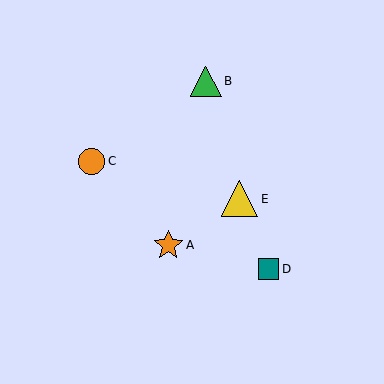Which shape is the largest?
The yellow triangle (labeled E) is the largest.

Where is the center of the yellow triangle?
The center of the yellow triangle is at (240, 199).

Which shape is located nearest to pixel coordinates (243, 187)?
The yellow triangle (labeled E) at (240, 199) is nearest to that location.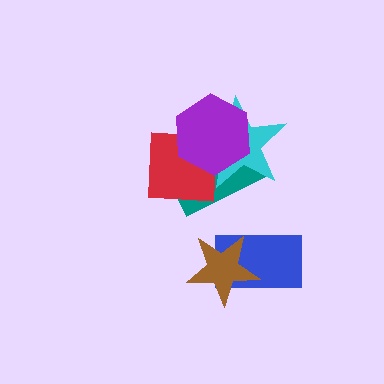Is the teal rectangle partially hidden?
Yes, it is partially covered by another shape.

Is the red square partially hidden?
Yes, it is partially covered by another shape.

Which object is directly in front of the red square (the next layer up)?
The cyan star is directly in front of the red square.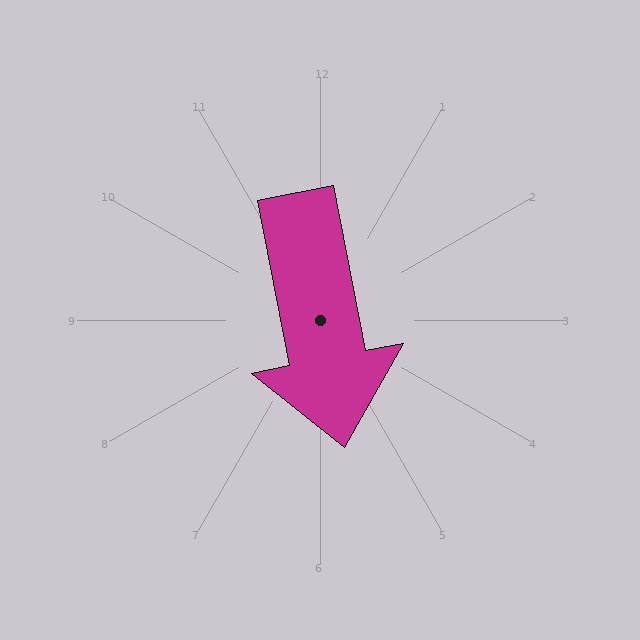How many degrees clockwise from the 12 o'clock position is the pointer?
Approximately 169 degrees.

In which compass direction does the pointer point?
South.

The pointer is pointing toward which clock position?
Roughly 6 o'clock.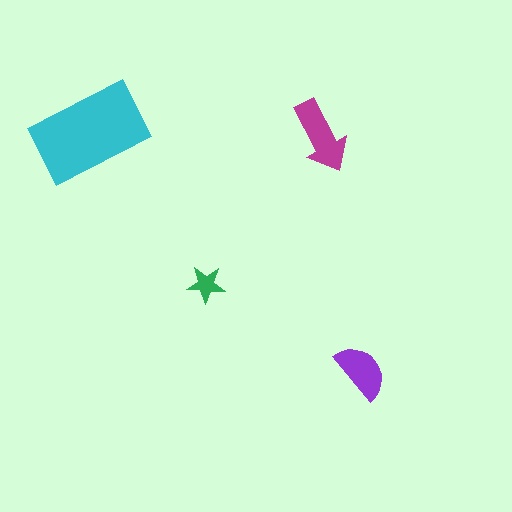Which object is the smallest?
The green star.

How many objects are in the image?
There are 4 objects in the image.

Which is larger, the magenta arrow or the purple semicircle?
The magenta arrow.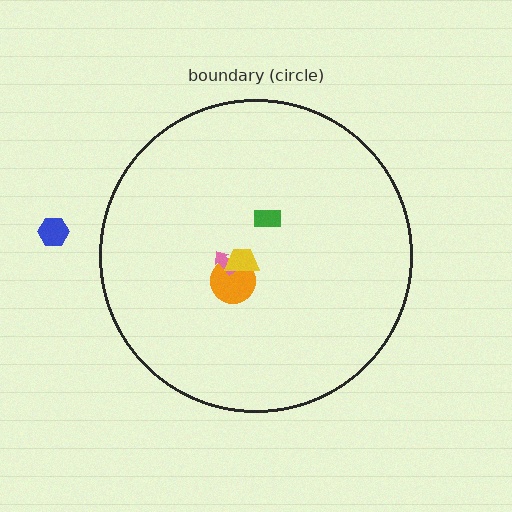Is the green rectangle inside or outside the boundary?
Inside.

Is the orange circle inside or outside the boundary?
Inside.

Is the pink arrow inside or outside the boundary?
Inside.